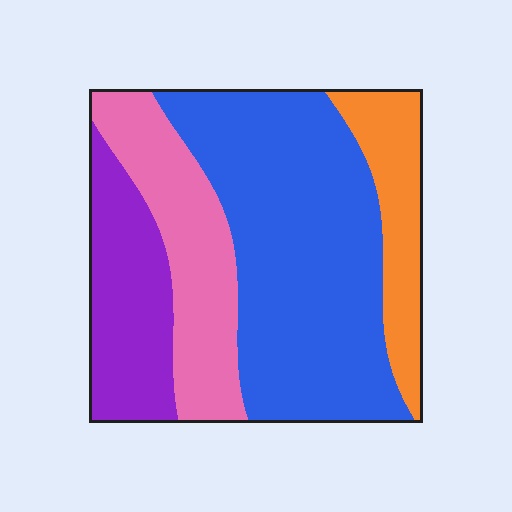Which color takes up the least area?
Orange, at roughly 15%.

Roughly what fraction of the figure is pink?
Pink covers about 20% of the figure.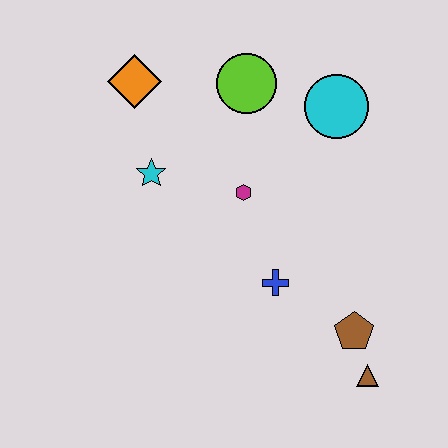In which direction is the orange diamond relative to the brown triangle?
The orange diamond is above the brown triangle.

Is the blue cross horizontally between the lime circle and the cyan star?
No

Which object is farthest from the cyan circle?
The brown triangle is farthest from the cyan circle.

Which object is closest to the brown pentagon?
The brown triangle is closest to the brown pentagon.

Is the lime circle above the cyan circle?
Yes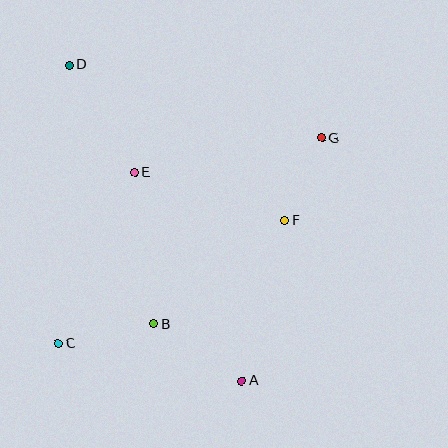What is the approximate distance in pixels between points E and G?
The distance between E and G is approximately 190 pixels.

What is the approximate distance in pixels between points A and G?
The distance between A and G is approximately 256 pixels.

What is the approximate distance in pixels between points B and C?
The distance between B and C is approximately 97 pixels.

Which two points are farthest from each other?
Points A and D are farthest from each other.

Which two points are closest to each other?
Points F and G are closest to each other.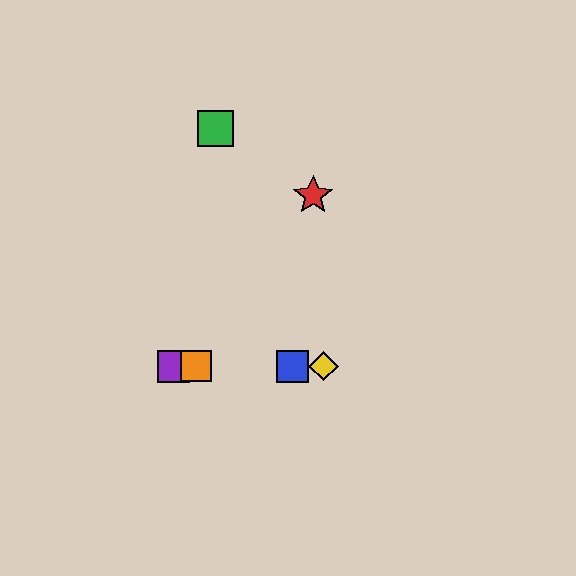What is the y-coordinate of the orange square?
The orange square is at y≈366.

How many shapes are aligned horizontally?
4 shapes (the blue square, the yellow diamond, the purple square, the orange square) are aligned horizontally.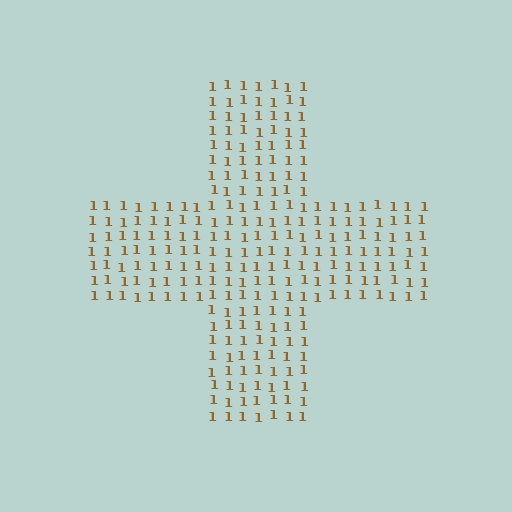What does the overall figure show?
The overall figure shows a cross.